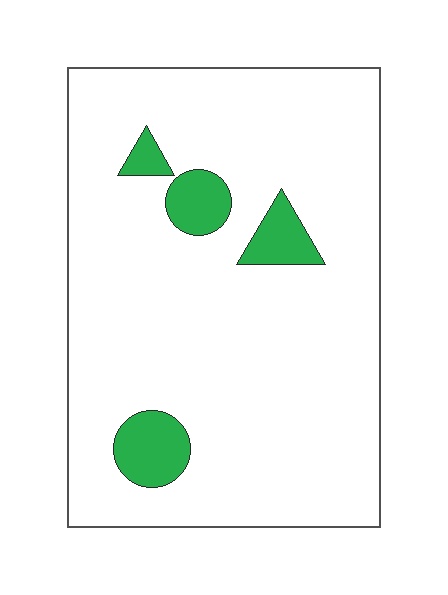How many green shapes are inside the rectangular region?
4.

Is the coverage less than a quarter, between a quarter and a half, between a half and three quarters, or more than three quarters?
Less than a quarter.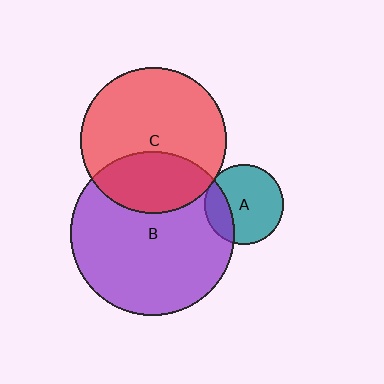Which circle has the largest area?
Circle B (purple).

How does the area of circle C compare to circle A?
Approximately 3.4 times.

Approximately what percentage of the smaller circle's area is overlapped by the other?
Approximately 30%.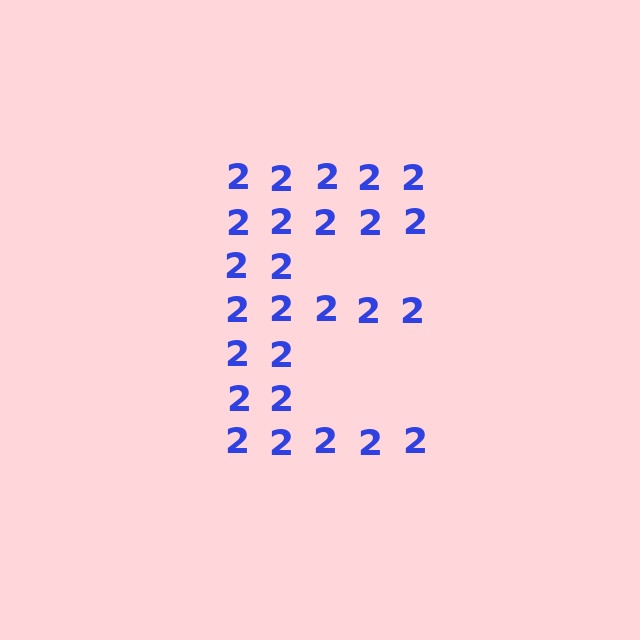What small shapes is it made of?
It is made of small digit 2's.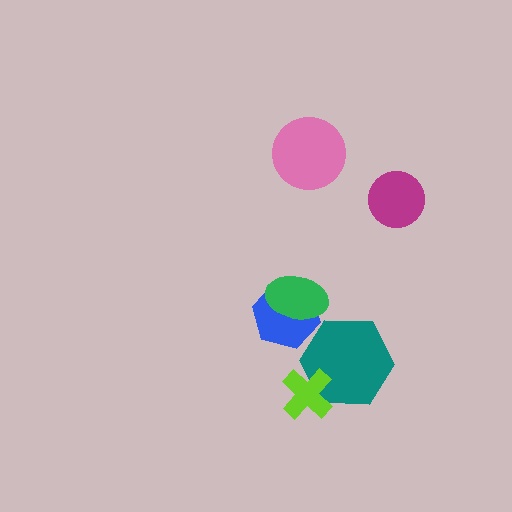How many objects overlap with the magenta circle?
0 objects overlap with the magenta circle.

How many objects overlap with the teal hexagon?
1 object overlaps with the teal hexagon.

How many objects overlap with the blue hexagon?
1 object overlaps with the blue hexagon.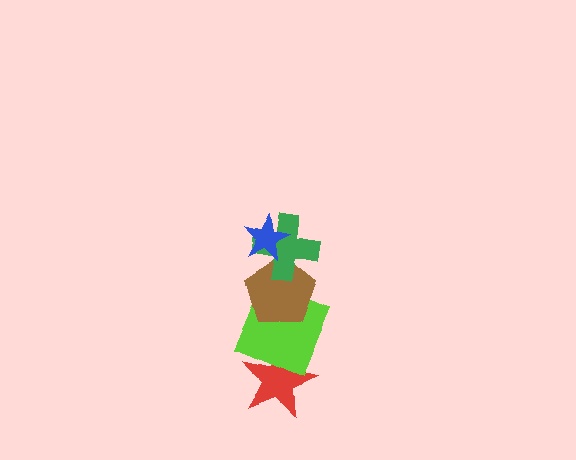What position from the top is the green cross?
The green cross is 2nd from the top.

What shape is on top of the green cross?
The blue star is on top of the green cross.